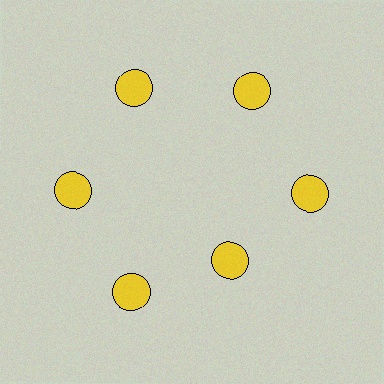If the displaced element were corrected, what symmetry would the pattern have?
It would have 6-fold rotational symmetry — the pattern would map onto itself every 60 degrees.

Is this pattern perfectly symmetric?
No. The 6 yellow circles are arranged in a ring, but one element near the 5 o'clock position is pulled inward toward the center, breaking the 6-fold rotational symmetry.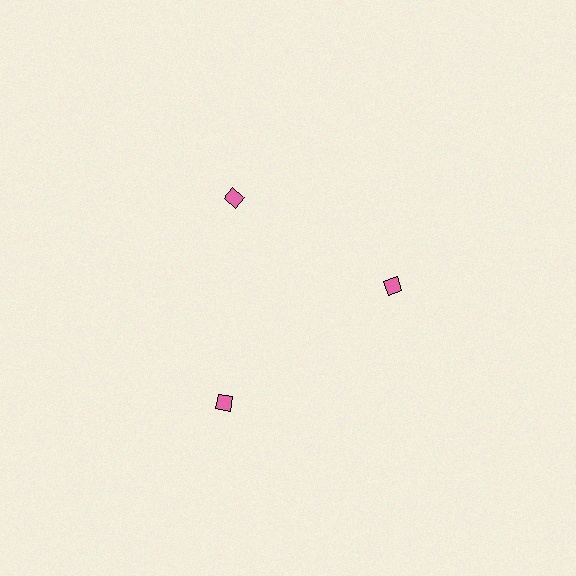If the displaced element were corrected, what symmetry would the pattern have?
It would have 3-fold rotational symmetry — the pattern would map onto itself every 120 degrees.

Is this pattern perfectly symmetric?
No. The 3 pink diamonds are arranged in a ring, but one element near the 7 o'clock position is pushed outward from the center, breaking the 3-fold rotational symmetry.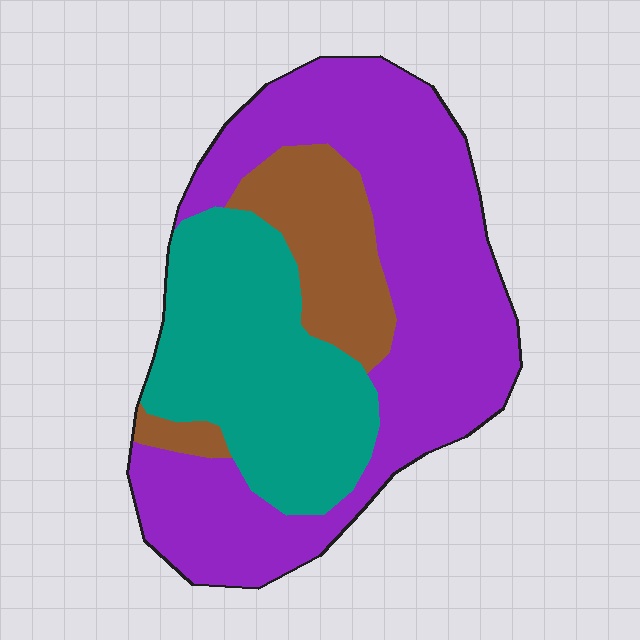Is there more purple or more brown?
Purple.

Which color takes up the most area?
Purple, at roughly 55%.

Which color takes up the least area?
Brown, at roughly 15%.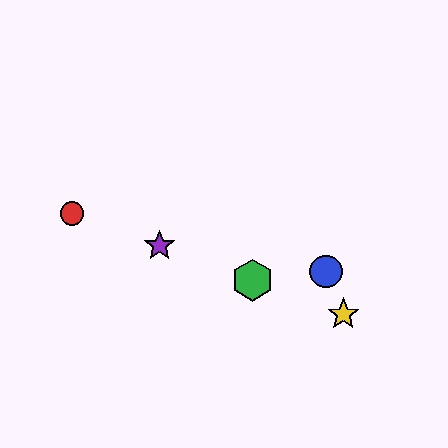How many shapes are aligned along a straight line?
4 shapes (the red circle, the green hexagon, the yellow star, the purple star) are aligned along a straight line.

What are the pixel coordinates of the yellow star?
The yellow star is at (343, 314).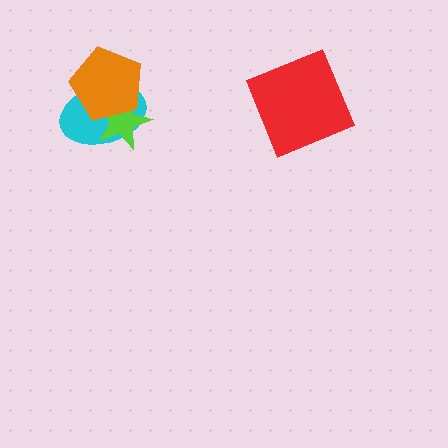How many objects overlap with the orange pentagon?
2 objects overlap with the orange pentagon.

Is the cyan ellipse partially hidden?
Yes, it is partially covered by another shape.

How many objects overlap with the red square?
0 objects overlap with the red square.